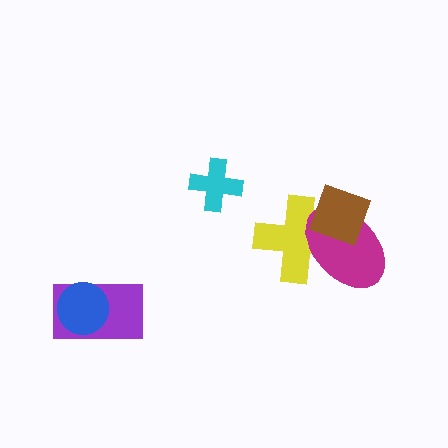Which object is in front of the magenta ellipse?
The brown diamond is in front of the magenta ellipse.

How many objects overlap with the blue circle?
1 object overlaps with the blue circle.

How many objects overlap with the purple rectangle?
1 object overlaps with the purple rectangle.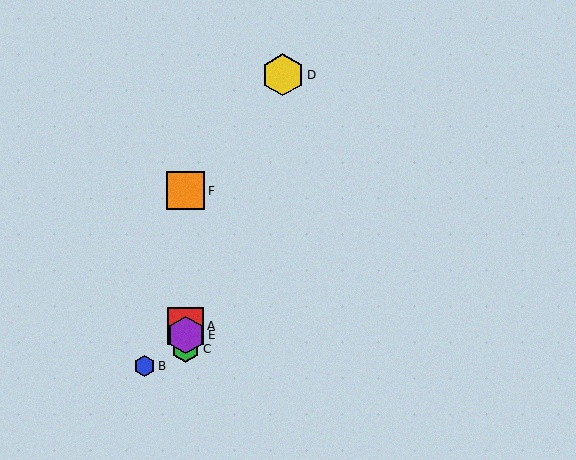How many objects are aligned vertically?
4 objects (A, C, E, F) are aligned vertically.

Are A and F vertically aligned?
Yes, both are at x≈186.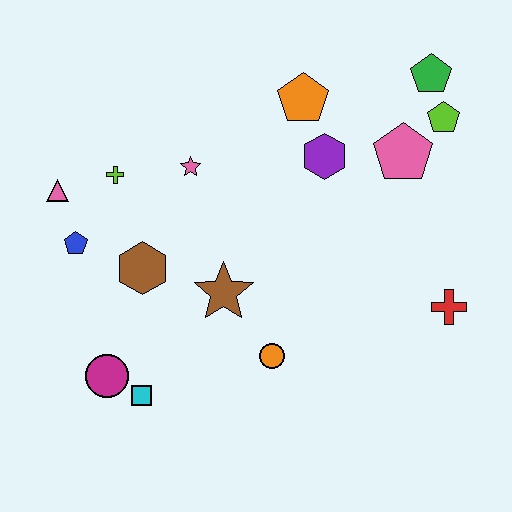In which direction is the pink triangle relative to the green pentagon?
The pink triangle is to the left of the green pentagon.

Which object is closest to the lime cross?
The pink triangle is closest to the lime cross.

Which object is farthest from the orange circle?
The green pentagon is farthest from the orange circle.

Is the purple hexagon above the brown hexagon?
Yes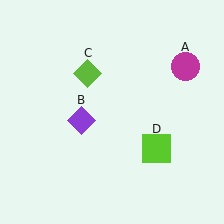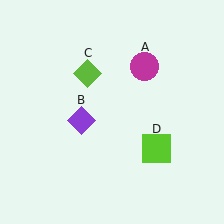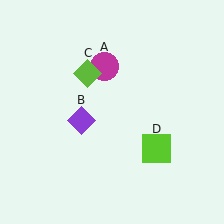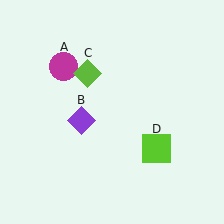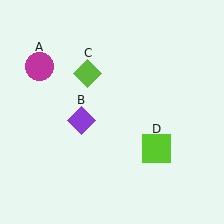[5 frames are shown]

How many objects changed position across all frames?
1 object changed position: magenta circle (object A).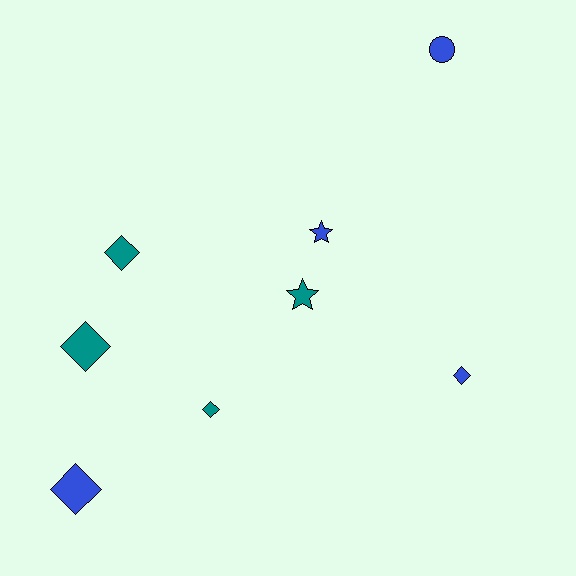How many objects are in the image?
There are 8 objects.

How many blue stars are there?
There is 1 blue star.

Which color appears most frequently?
Teal, with 4 objects.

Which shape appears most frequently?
Diamond, with 5 objects.